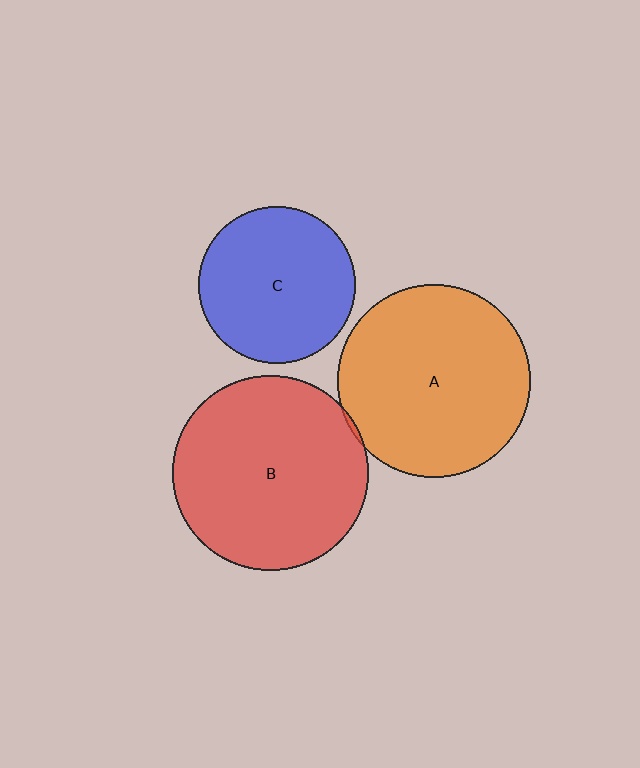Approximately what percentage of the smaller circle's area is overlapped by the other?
Approximately 5%.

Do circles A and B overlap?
Yes.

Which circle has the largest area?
Circle B (red).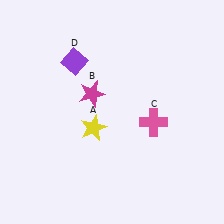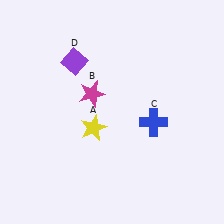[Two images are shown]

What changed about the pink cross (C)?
In Image 1, C is pink. In Image 2, it changed to blue.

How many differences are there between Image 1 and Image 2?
There is 1 difference between the two images.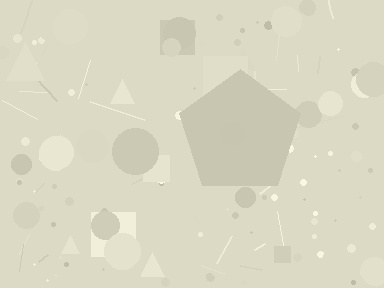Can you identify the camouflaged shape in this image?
The camouflaged shape is a pentagon.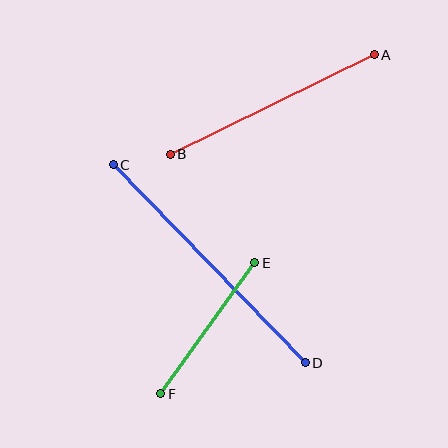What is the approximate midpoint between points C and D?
The midpoint is at approximately (209, 264) pixels.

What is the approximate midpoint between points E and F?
The midpoint is at approximately (208, 328) pixels.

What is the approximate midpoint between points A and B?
The midpoint is at approximately (272, 104) pixels.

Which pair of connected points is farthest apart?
Points C and D are farthest apart.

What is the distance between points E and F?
The distance is approximately 161 pixels.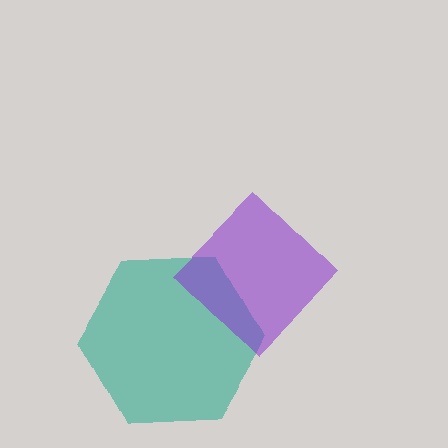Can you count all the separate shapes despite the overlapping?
Yes, there are 2 separate shapes.